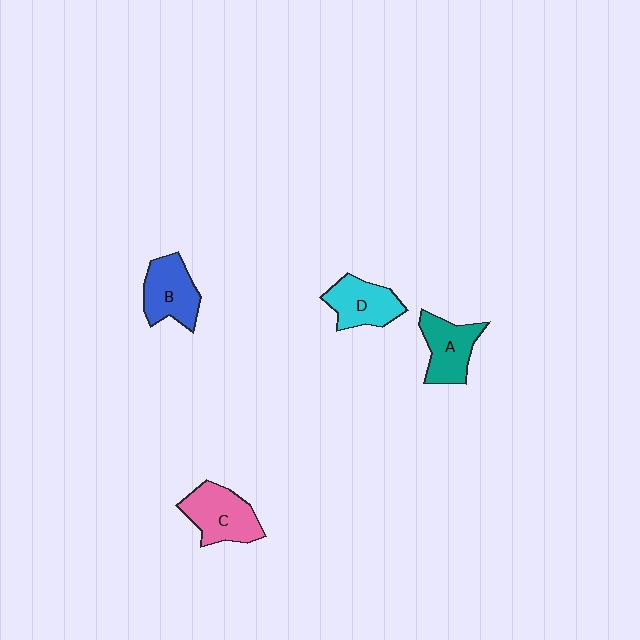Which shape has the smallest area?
Shape D (cyan).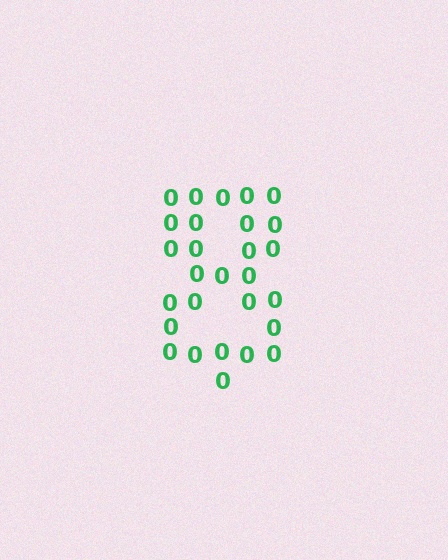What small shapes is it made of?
It is made of small digit 0's.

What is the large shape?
The large shape is the digit 8.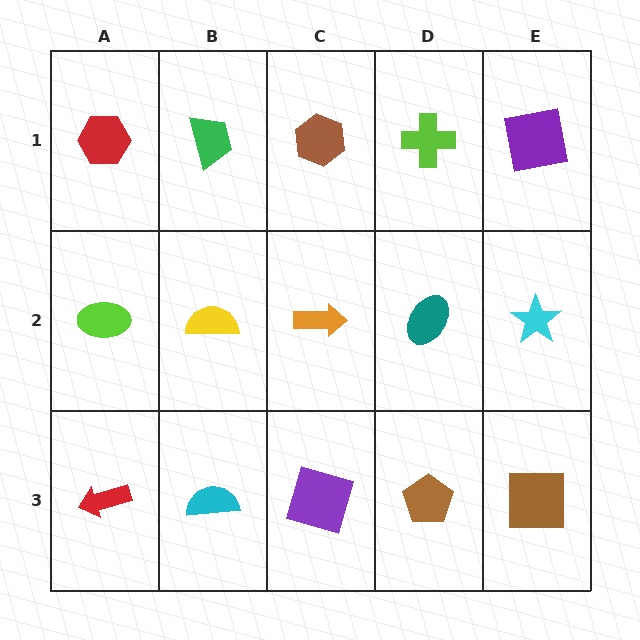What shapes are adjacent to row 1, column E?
A cyan star (row 2, column E), a lime cross (row 1, column D).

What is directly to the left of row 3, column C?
A cyan semicircle.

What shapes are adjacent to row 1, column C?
An orange arrow (row 2, column C), a green trapezoid (row 1, column B), a lime cross (row 1, column D).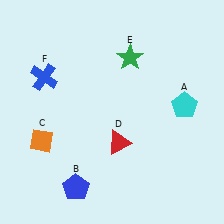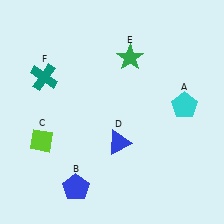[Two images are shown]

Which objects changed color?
C changed from orange to lime. D changed from red to blue. F changed from blue to teal.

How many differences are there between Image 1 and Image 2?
There are 3 differences between the two images.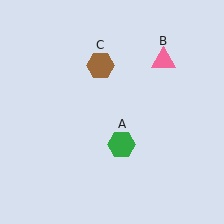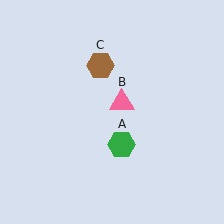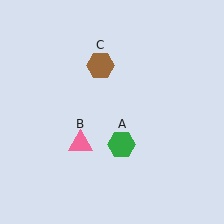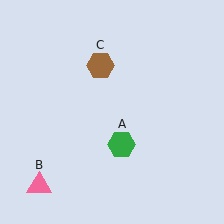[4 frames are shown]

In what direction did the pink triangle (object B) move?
The pink triangle (object B) moved down and to the left.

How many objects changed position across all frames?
1 object changed position: pink triangle (object B).